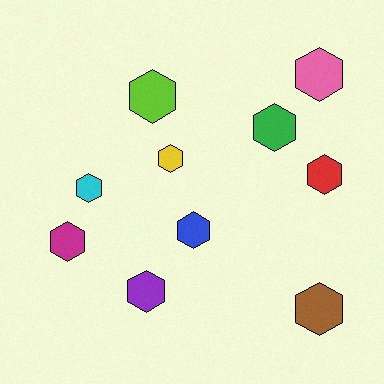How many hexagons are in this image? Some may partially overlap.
There are 10 hexagons.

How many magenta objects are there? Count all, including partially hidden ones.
There is 1 magenta object.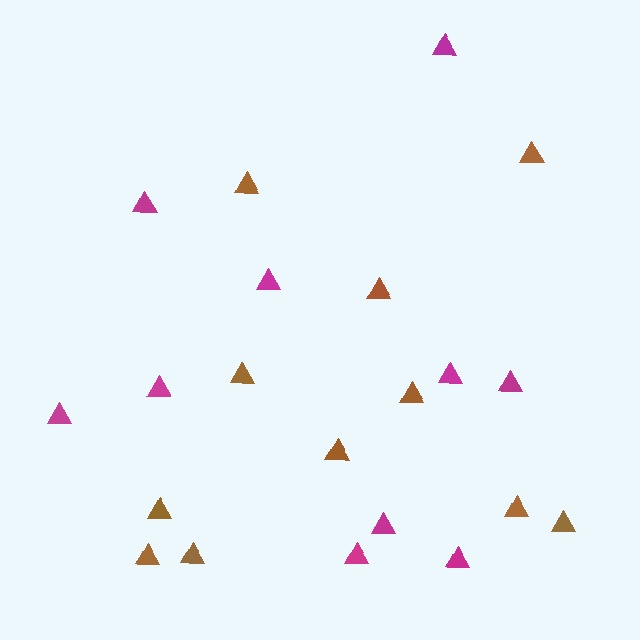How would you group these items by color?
There are 2 groups: one group of brown triangles (11) and one group of magenta triangles (10).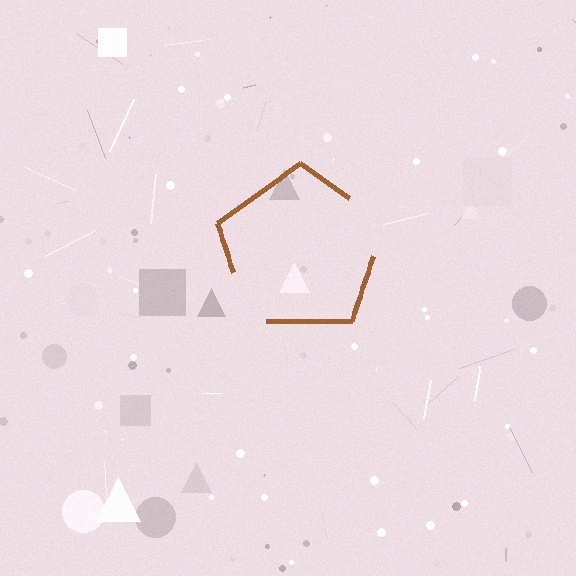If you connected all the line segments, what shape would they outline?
They would outline a pentagon.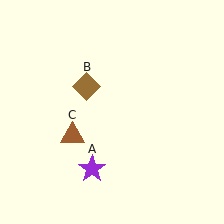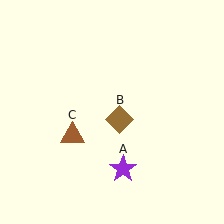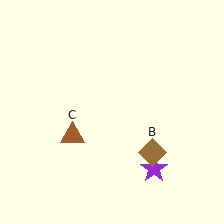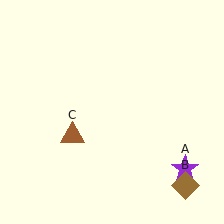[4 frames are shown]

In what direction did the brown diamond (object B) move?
The brown diamond (object B) moved down and to the right.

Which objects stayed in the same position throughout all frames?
Brown triangle (object C) remained stationary.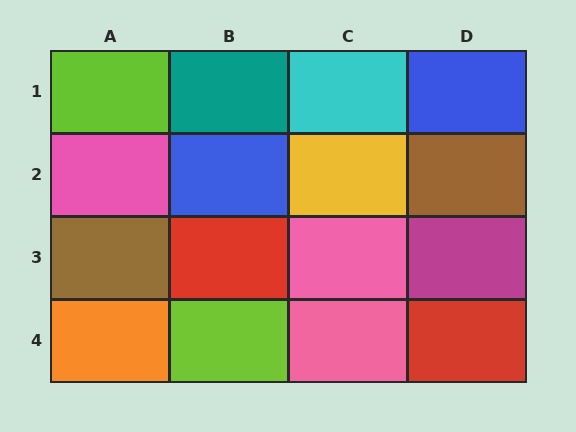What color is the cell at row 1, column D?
Blue.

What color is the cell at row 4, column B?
Lime.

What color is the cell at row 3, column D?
Magenta.